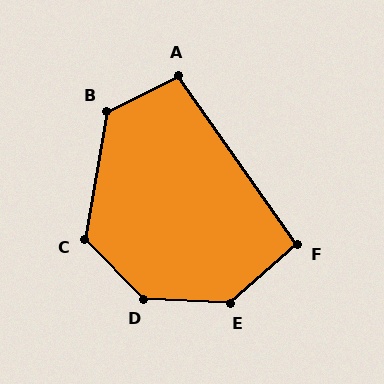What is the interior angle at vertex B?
Approximately 126 degrees (obtuse).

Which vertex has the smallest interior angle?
F, at approximately 96 degrees.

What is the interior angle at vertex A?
Approximately 98 degrees (obtuse).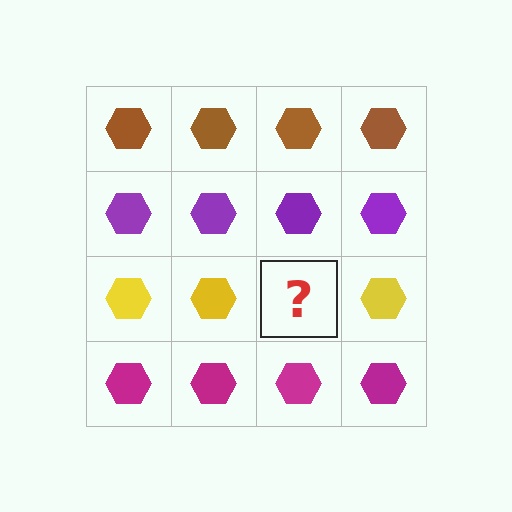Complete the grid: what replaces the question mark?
The question mark should be replaced with a yellow hexagon.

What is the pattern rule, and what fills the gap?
The rule is that each row has a consistent color. The gap should be filled with a yellow hexagon.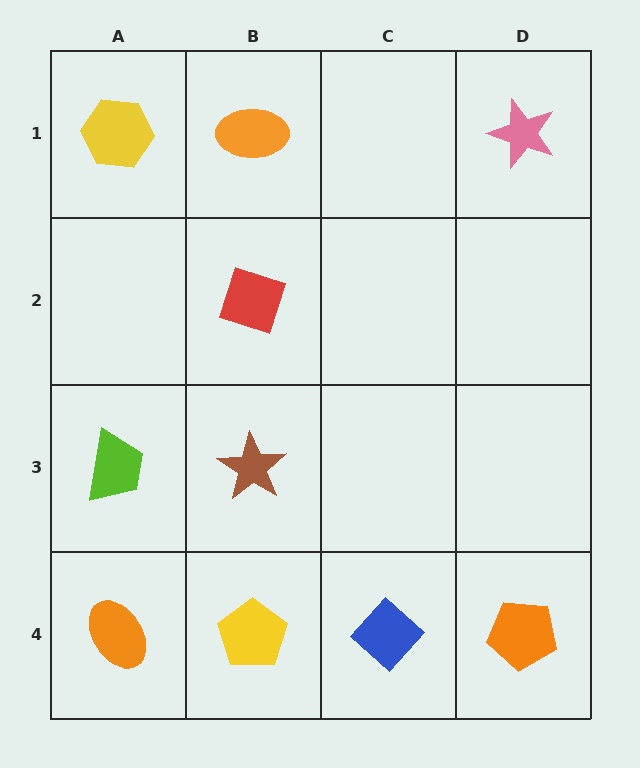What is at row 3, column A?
A lime trapezoid.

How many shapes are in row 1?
3 shapes.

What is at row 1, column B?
An orange ellipse.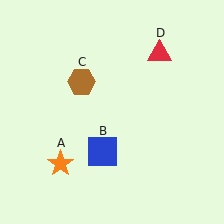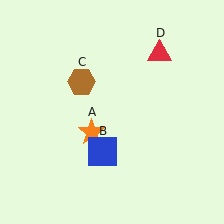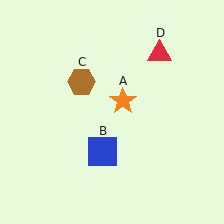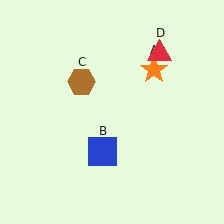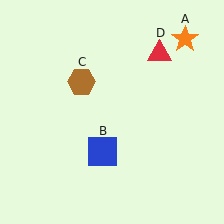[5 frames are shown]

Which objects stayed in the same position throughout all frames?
Blue square (object B) and brown hexagon (object C) and red triangle (object D) remained stationary.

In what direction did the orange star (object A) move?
The orange star (object A) moved up and to the right.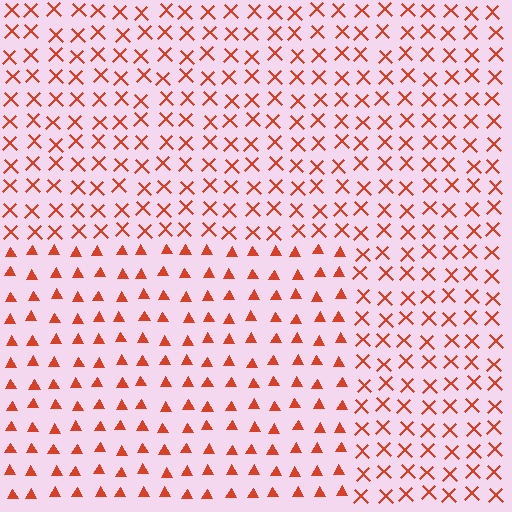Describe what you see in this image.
The image is filled with small red elements arranged in a uniform grid. A rectangle-shaped region contains triangles, while the surrounding area contains X marks. The boundary is defined purely by the change in element shape.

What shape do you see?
I see a rectangle.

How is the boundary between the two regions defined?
The boundary is defined by a change in element shape: triangles inside vs. X marks outside. All elements share the same color and spacing.